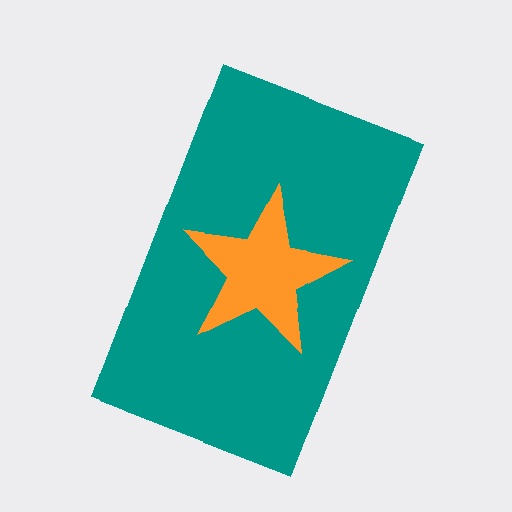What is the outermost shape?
The teal rectangle.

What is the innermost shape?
The orange star.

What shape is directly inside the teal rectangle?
The orange star.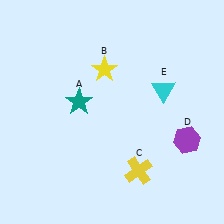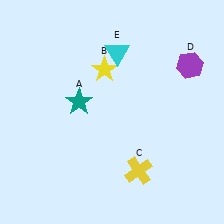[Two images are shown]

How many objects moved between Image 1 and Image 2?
2 objects moved between the two images.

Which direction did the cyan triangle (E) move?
The cyan triangle (E) moved left.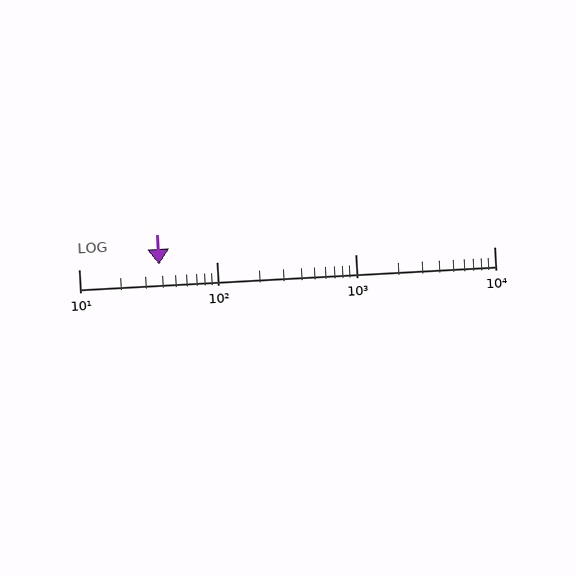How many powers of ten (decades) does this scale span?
The scale spans 3 decades, from 10 to 10000.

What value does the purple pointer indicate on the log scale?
The pointer indicates approximately 38.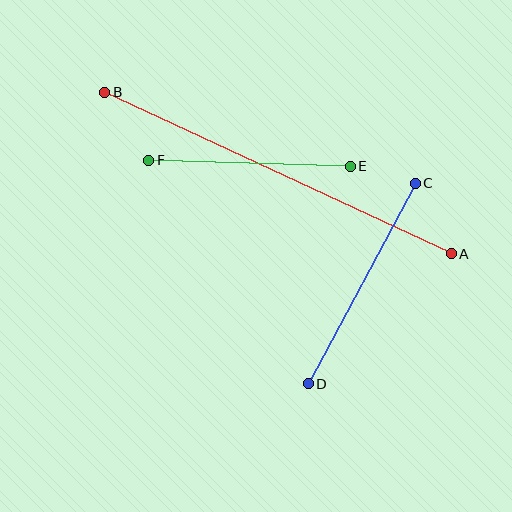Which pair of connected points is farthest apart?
Points A and B are farthest apart.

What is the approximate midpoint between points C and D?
The midpoint is at approximately (362, 284) pixels.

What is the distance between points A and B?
The distance is approximately 382 pixels.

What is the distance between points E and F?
The distance is approximately 202 pixels.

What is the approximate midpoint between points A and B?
The midpoint is at approximately (278, 173) pixels.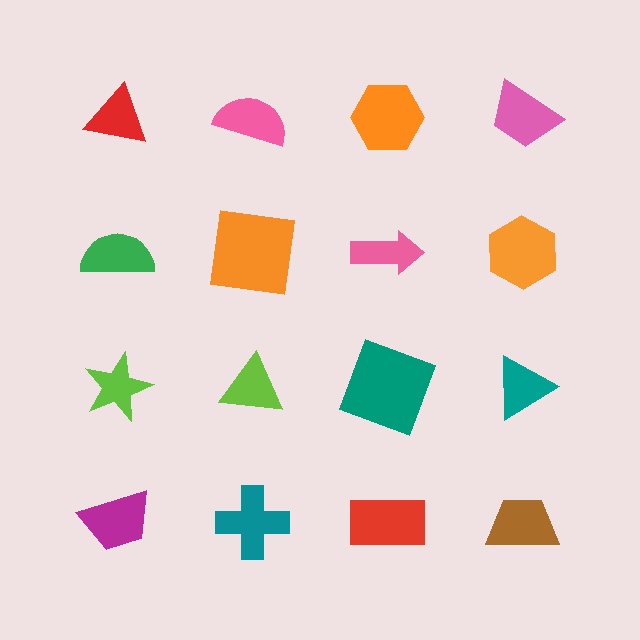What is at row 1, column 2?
A pink semicircle.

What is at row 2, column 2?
An orange square.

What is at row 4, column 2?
A teal cross.